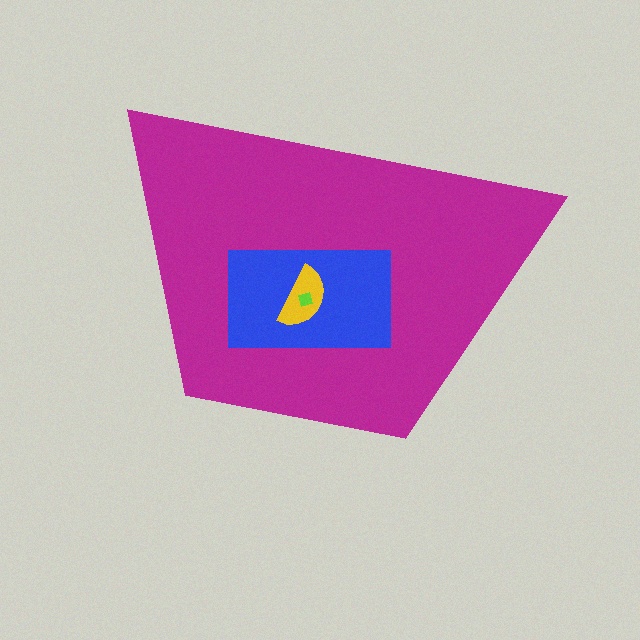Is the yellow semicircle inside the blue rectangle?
Yes.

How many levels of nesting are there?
4.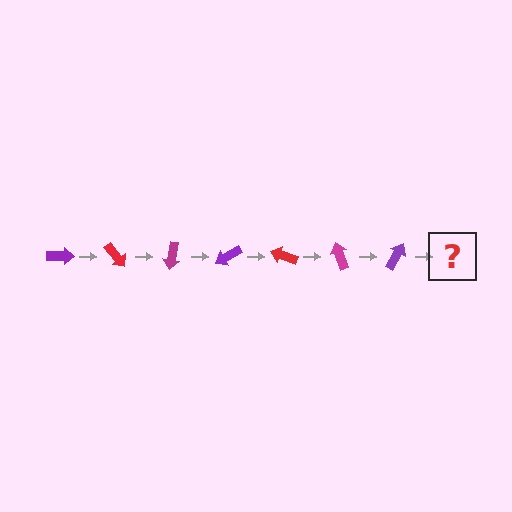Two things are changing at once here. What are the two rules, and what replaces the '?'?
The two rules are that it rotates 50 degrees each step and the color cycles through purple, red, and magenta. The '?' should be a red arrow, rotated 350 degrees from the start.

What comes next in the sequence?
The next element should be a red arrow, rotated 350 degrees from the start.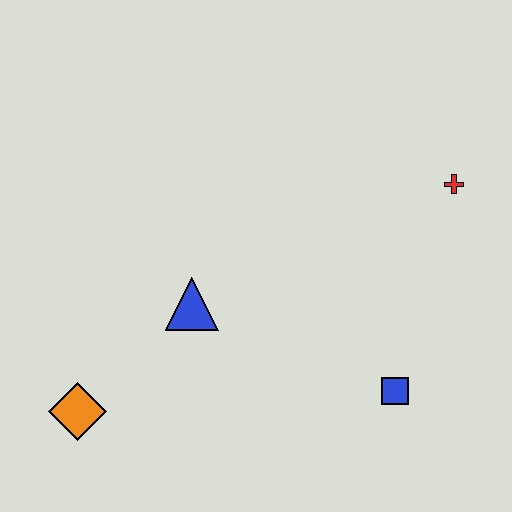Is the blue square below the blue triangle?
Yes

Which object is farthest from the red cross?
The orange diamond is farthest from the red cross.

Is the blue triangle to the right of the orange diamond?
Yes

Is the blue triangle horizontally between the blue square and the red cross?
No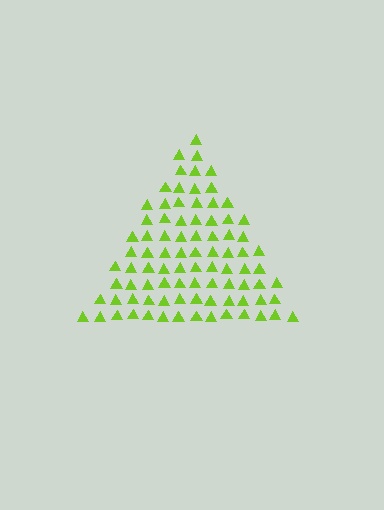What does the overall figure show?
The overall figure shows a triangle.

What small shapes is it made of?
It is made of small triangles.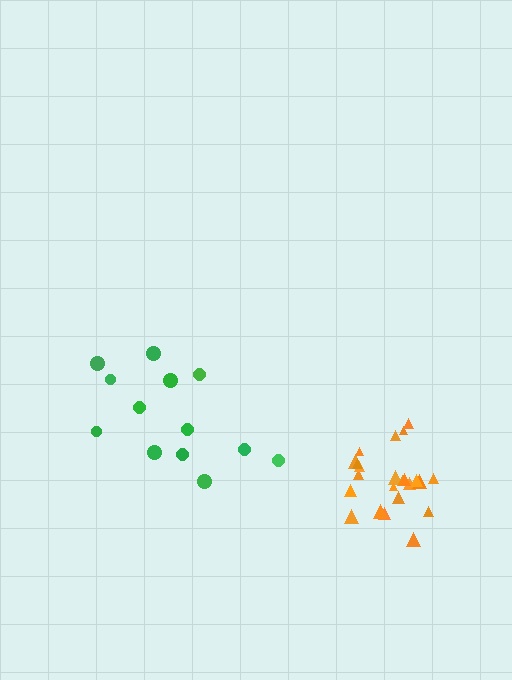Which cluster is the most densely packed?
Orange.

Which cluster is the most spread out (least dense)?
Green.